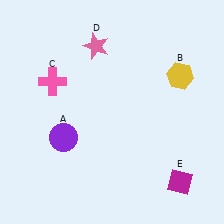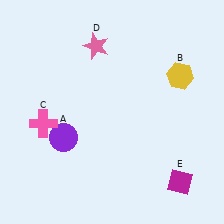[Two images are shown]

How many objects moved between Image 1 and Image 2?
1 object moved between the two images.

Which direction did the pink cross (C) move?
The pink cross (C) moved down.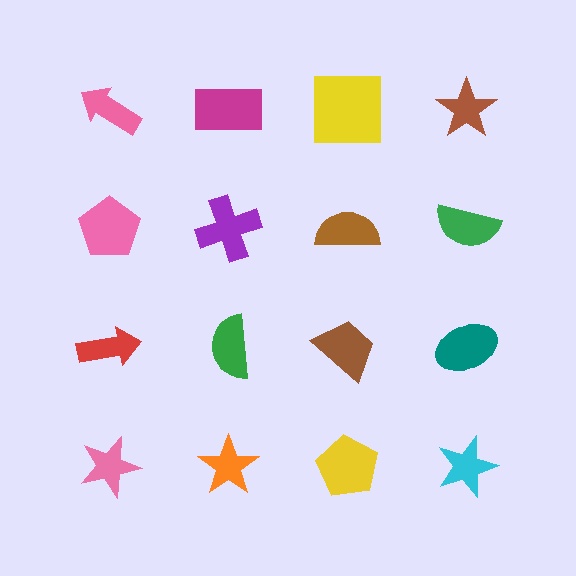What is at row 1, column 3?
A yellow square.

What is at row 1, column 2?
A magenta rectangle.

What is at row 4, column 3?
A yellow pentagon.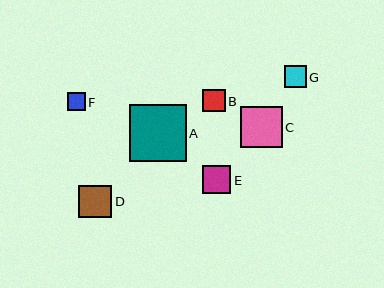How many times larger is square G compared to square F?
Square G is approximately 1.2 times the size of square F.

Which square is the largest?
Square A is the largest with a size of approximately 57 pixels.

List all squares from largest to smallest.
From largest to smallest: A, C, D, E, B, G, F.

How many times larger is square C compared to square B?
Square C is approximately 1.9 times the size of square B.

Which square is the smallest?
Square F is the smallest with a size of approximately 18 pixels.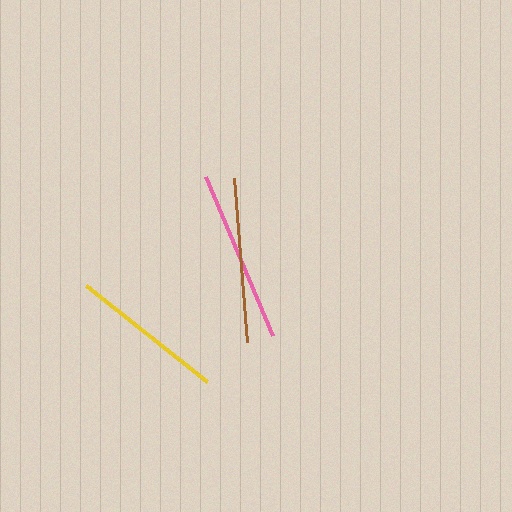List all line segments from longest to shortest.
From longest to shortest: pink, brown, yellow.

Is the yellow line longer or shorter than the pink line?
The pink line is longer than the yellow line.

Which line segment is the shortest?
The yellow line is the shortest at approximately 154 pixels.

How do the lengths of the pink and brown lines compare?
The pink and brown lines are approximately the same length.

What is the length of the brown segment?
The brown segment is approximately 164 pixels long.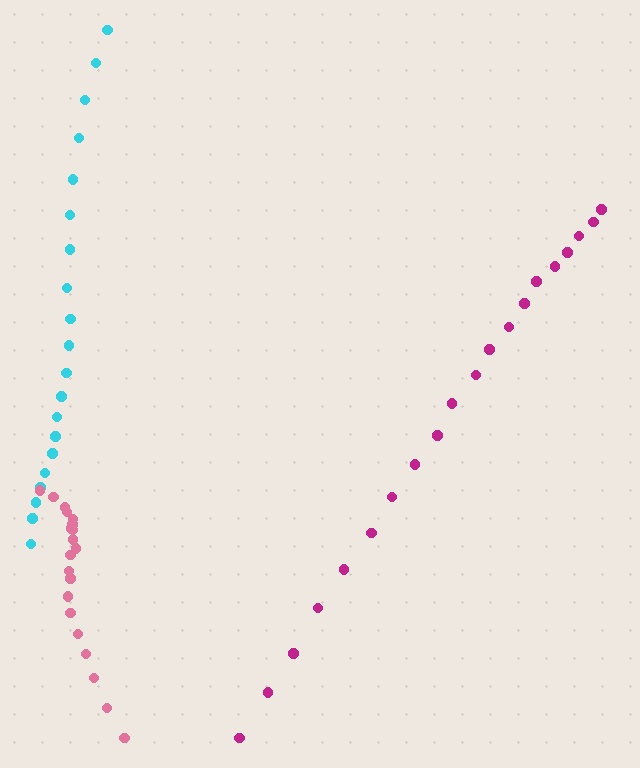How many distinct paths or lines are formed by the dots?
There are 3 distinct paths.